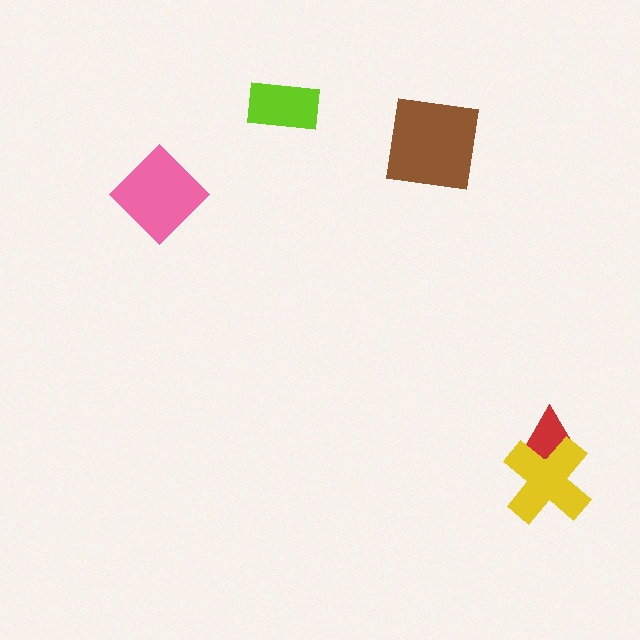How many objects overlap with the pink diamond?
0 objects overlap with the pink diamond.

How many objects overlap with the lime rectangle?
0 objects overlap with the lime rectangle.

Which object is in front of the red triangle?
The yellow cross is in front of the red triangle.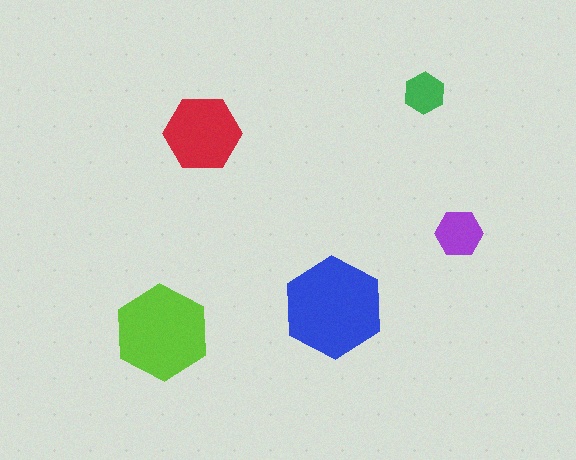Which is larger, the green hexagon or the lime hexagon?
The lime one.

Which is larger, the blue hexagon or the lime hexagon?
The blue one.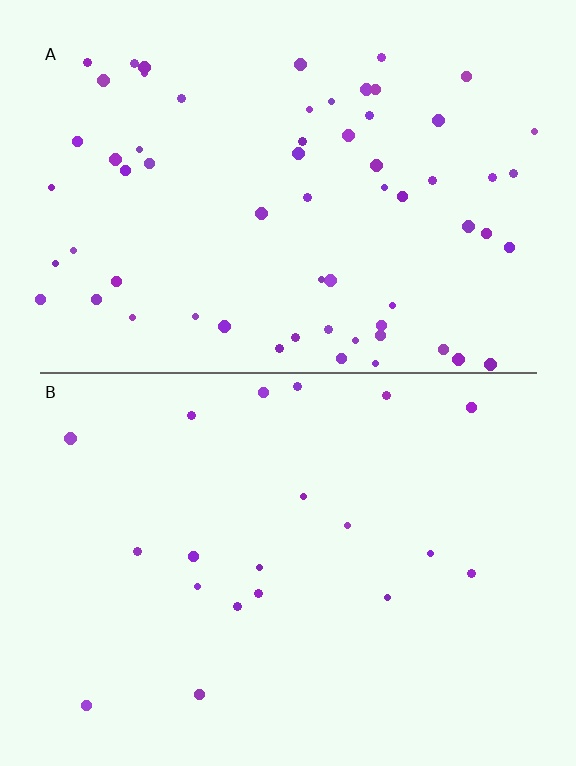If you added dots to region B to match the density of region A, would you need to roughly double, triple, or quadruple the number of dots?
Approximately triple.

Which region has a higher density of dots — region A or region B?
A (the top).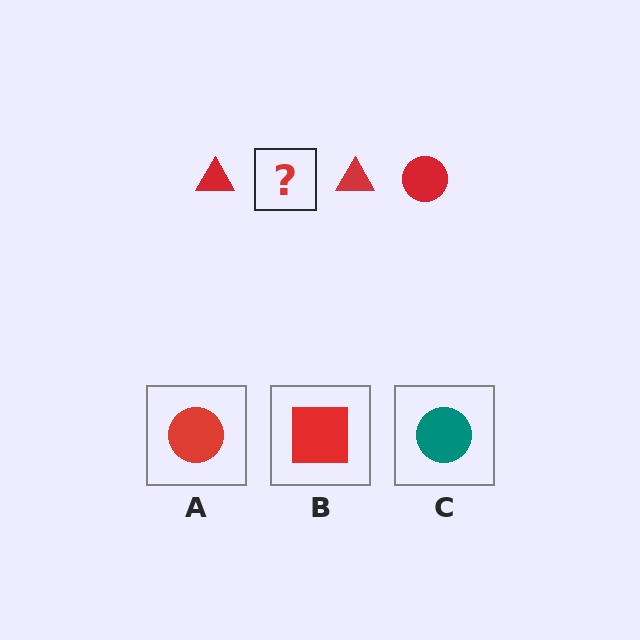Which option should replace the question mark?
Option A.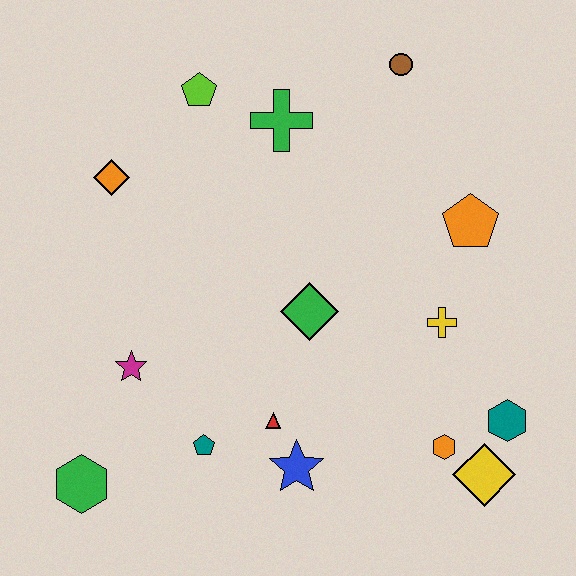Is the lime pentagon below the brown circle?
Yes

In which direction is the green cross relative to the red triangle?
The green cross is above the red triangle.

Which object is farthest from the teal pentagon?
The brown circle is farthest from the teal pentagon.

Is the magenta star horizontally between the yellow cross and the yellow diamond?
No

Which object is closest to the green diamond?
The red triangle is closest to the green diamond.